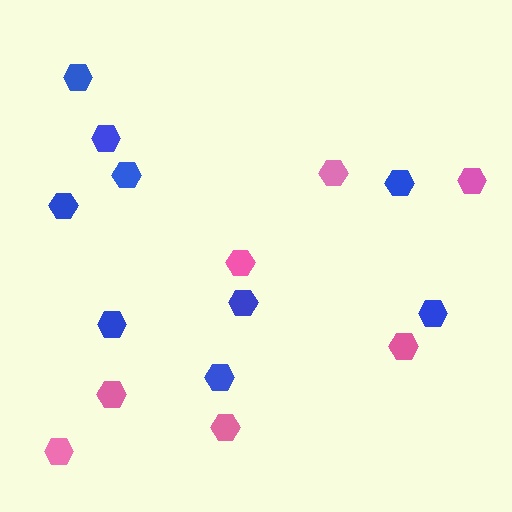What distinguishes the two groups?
There are 2 groups: one group of pink hexagons (7) and one group of blue hexagons (9).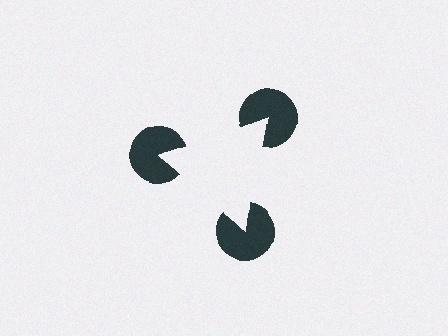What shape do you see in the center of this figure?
An illusory triangle — its edges are inferred from the aligned wedge cuts in the pac-man discs, not physically drawn.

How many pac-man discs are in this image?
There are 3 — one at each vertex of the illusory triangle.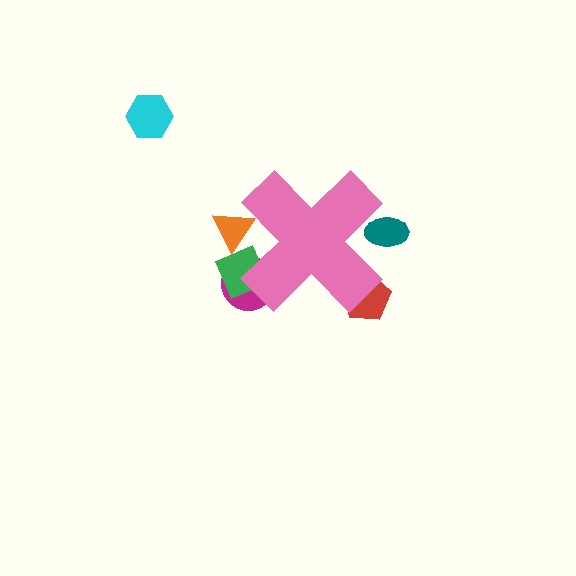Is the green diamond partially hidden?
Yes, the green diamond is partially hidden behind the pink cross.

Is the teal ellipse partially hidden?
Yes, the teal ellipse is partially hidden behind the pink cross.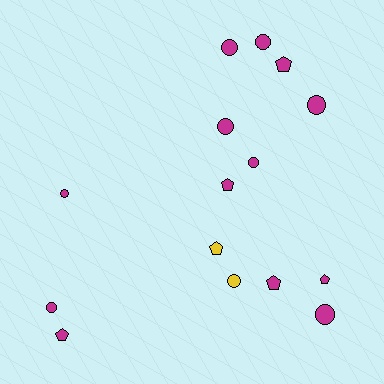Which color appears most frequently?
Magenta, with 13 objects.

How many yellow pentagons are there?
There is 1 yellow pentagon.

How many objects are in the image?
There are 15 objects.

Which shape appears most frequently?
Circle, with 9 objects.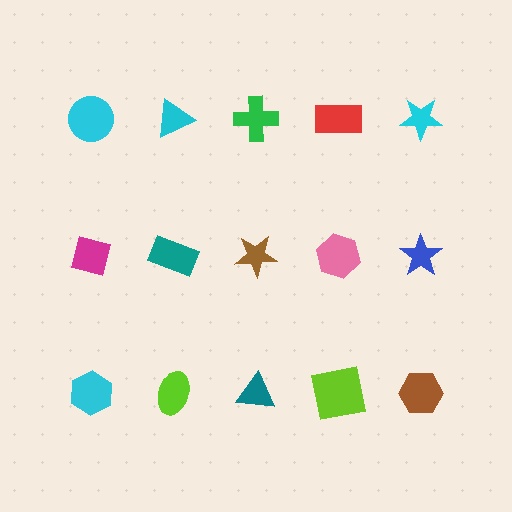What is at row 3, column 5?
A brown hexagon.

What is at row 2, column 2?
A teal rectangle.